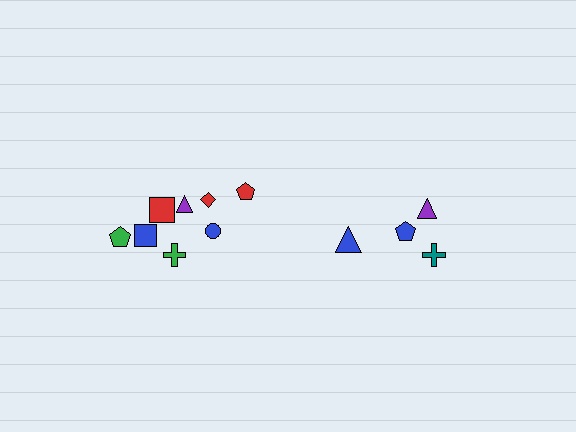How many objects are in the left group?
There are 8 objects.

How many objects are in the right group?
There are 4 objects.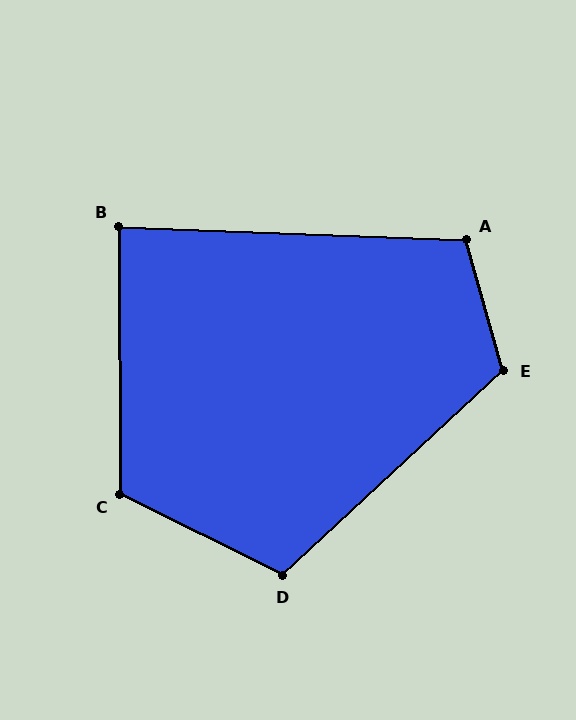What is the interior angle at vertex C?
Approximately 117 degrees (obtuse).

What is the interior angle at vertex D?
Approximately 111 degrees (obtuse).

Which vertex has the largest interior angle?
E, at approximately 117 degrees.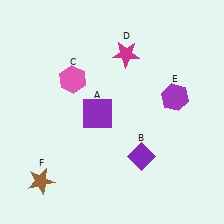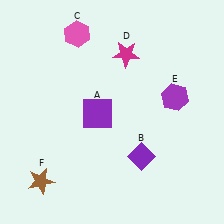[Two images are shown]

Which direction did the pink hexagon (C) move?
The pink hexagon (C) moved up.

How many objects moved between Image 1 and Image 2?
1 object moved between the two images.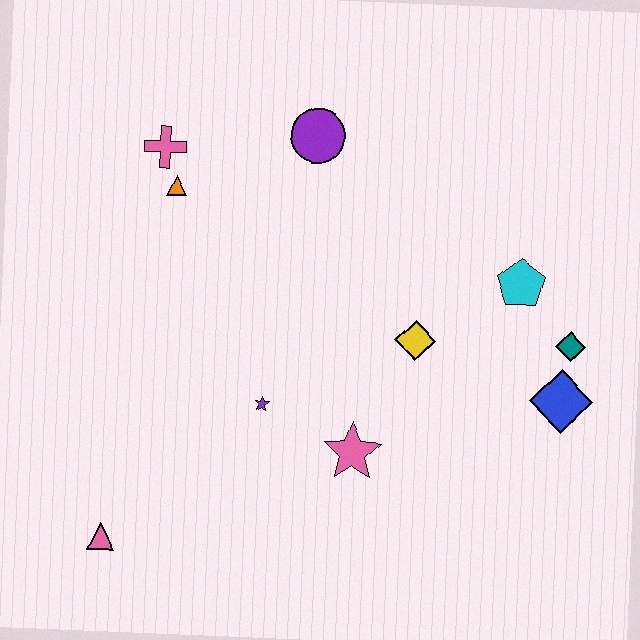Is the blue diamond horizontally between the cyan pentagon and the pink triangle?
No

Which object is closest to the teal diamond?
The blue diamond is closest to the teal diamond.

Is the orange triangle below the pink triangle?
No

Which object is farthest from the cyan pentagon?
The pink triangle is farthest from the cyan pentagon.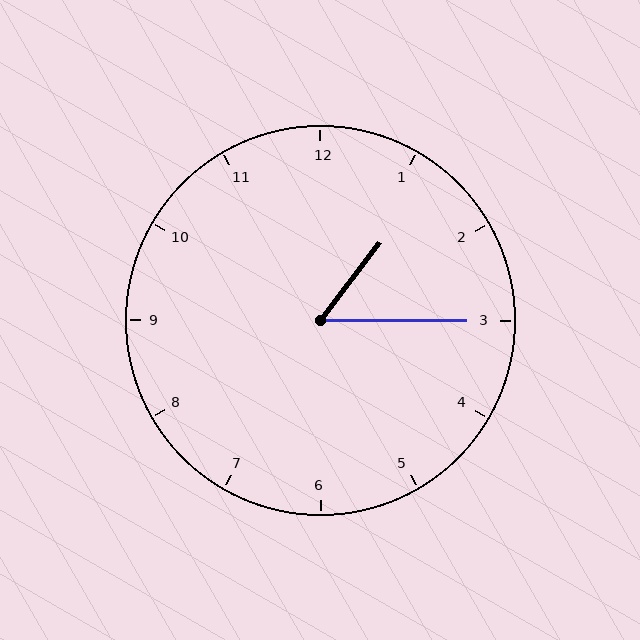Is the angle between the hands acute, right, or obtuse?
It is acute.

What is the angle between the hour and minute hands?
Approximately 52 degrees.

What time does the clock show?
1:15.